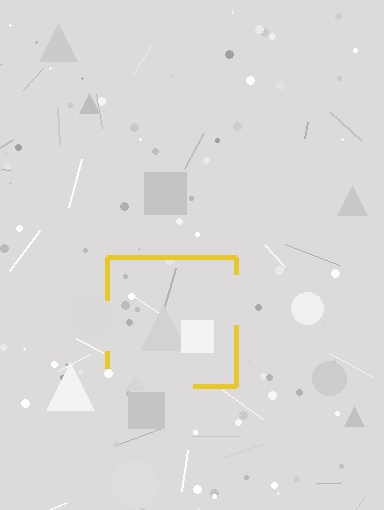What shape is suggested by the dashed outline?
The dashed outline suggests a square.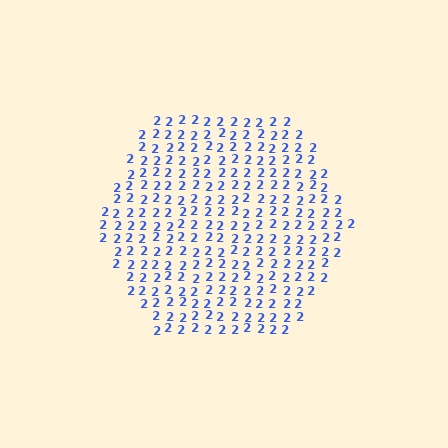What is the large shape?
The large shape is a hexagon.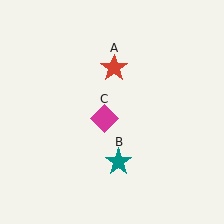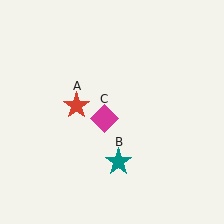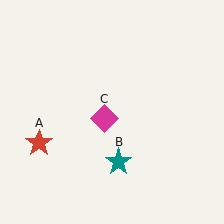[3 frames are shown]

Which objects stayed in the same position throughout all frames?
Teal star (object B) and magenta diamond (object C) remained stationary.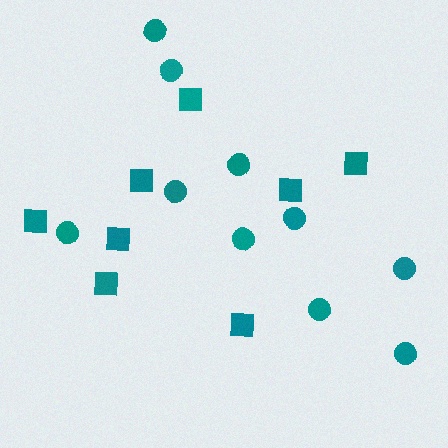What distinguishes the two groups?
There are 2 groups: one group of circles (10) and one group of squares (8).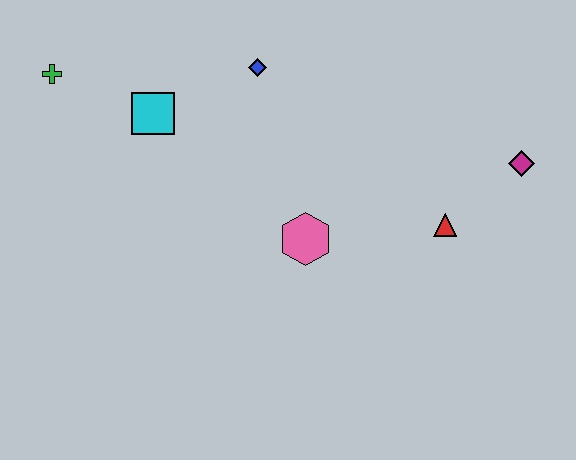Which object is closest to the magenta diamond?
The red triangle is closest to the magenta diamond.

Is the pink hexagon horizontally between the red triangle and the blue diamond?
Yes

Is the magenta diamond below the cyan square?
Yes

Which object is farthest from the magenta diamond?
The green cross is farthest from the magenta diamond.